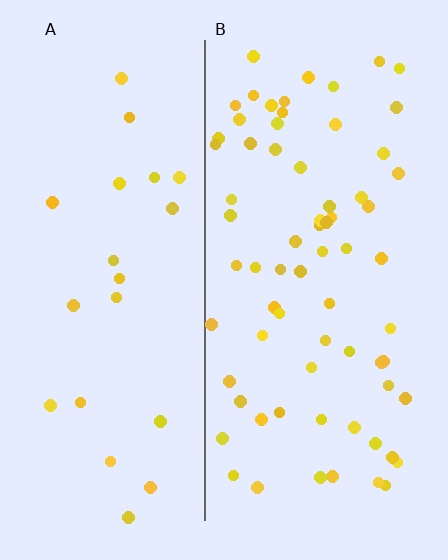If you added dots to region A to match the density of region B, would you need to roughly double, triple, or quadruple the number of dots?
Approximately triple.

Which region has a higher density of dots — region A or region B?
B (the right).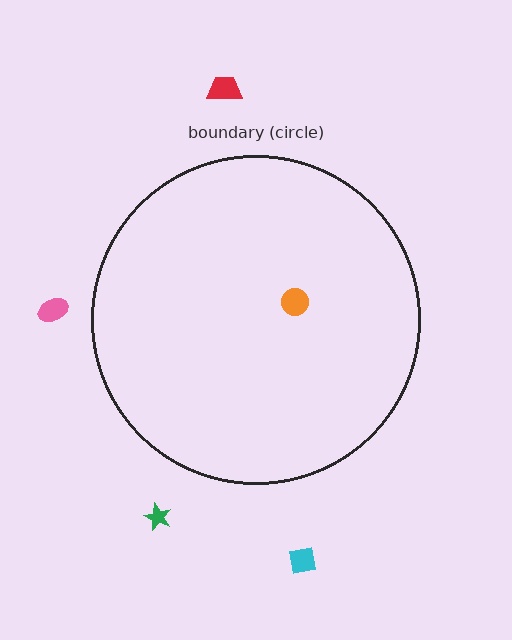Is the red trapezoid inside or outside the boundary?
Outside.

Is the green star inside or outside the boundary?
Outside.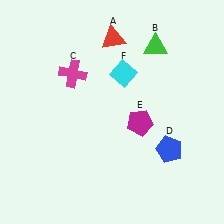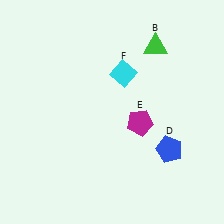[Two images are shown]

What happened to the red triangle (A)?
The red triangle (A) was removed in Image 2. It was in the top-right area of Image 1.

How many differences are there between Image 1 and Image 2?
There are 2 differences between the two images.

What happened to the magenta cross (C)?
The magenta cross (C) was removed in Image 2. It was in the top-left area of Image 1.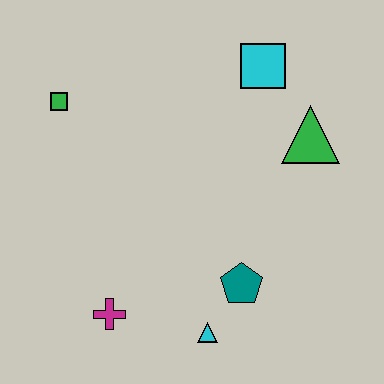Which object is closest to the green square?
The cyan square is closest to the green square.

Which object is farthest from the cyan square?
The magenta cross is farthest from the cyan square.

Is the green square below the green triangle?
No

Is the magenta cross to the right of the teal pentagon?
No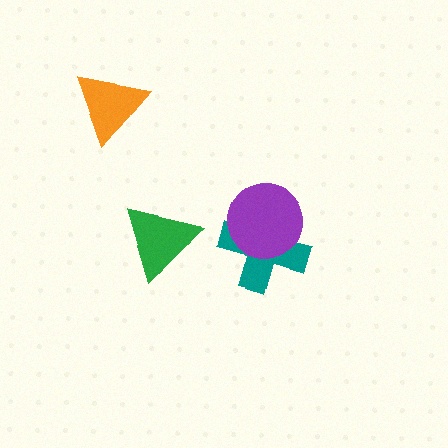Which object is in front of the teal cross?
The purple circle is in front of the teal cross.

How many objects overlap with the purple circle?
1 object overlaps with the purple circle.